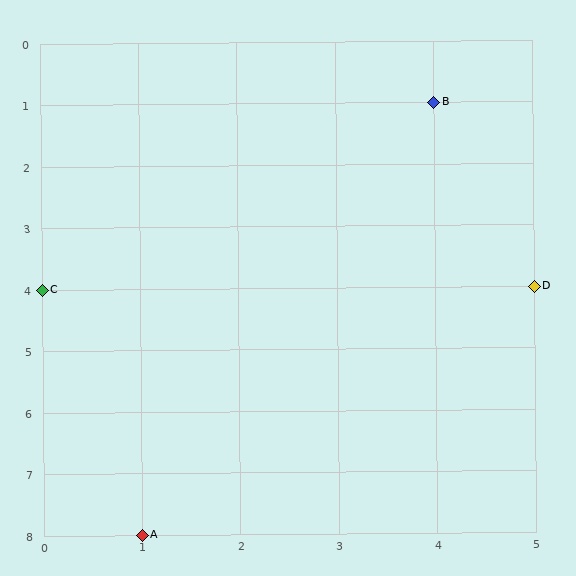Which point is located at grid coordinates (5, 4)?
Point D is at (5, 4).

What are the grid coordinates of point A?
Point A is at grid coordinates (1, 8).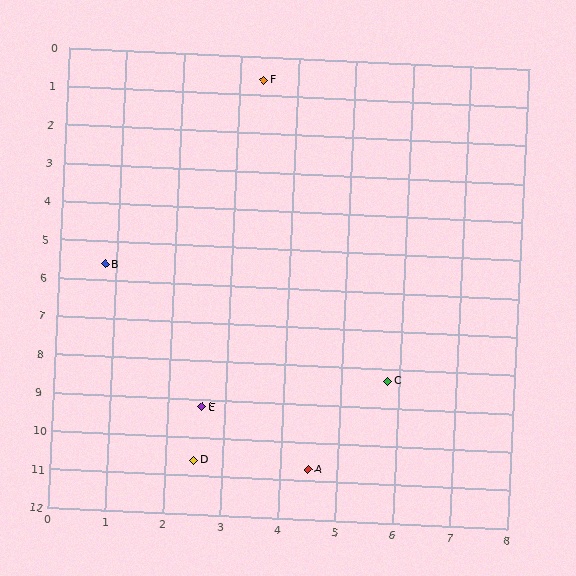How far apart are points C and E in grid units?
Points C and E are about 3.3 grid units apart.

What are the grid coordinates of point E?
Point E is at approximately (2.6, 9.2).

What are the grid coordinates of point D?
Point D is at approximately (2.5, 10.6).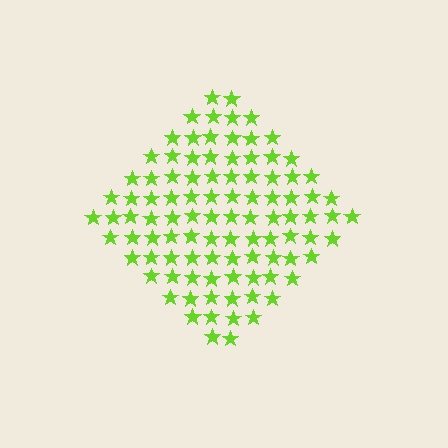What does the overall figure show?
The overall figure shows a diamond.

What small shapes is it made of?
It is made of small stars.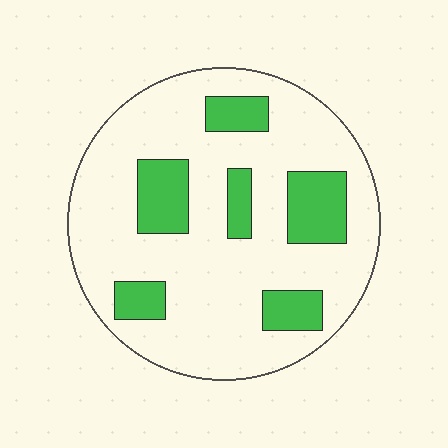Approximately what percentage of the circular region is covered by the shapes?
Approximately 20%.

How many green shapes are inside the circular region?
6.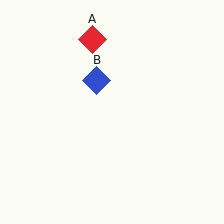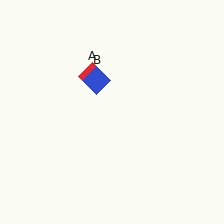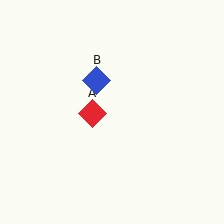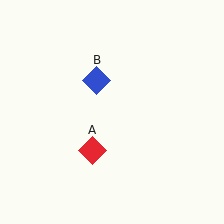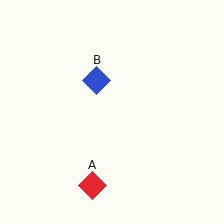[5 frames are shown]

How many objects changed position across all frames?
1 object changed position: red diamond (object A).